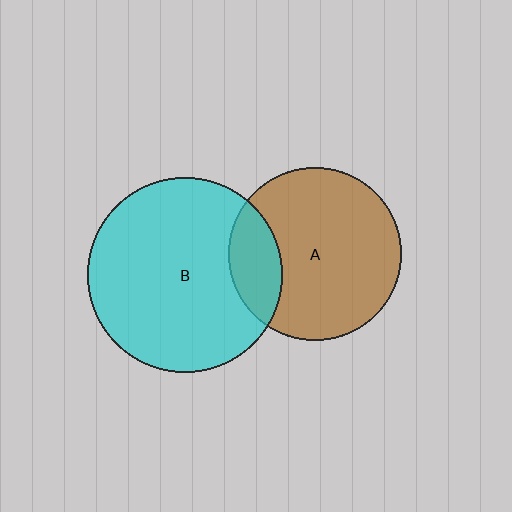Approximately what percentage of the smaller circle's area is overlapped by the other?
Approximately 20%.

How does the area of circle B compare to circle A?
Approximately 1.3 times.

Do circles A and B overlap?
Yes.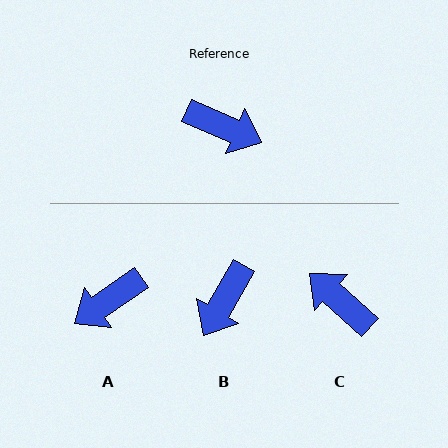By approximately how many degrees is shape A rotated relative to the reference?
Approximately 122 degrees clockwise.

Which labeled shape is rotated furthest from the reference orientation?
C, about 161 degrees away.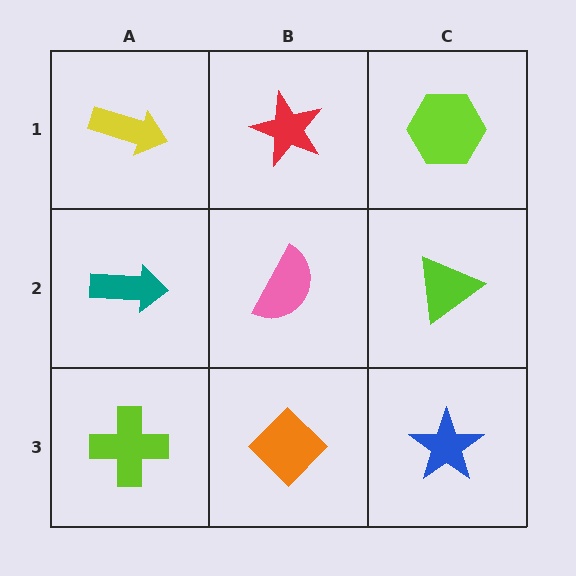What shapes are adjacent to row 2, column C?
A lime hexagon (row 1, column C), a blue star (row 3, column C), a pink semicircle (row 2, column B).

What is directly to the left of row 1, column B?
A yellow arrow.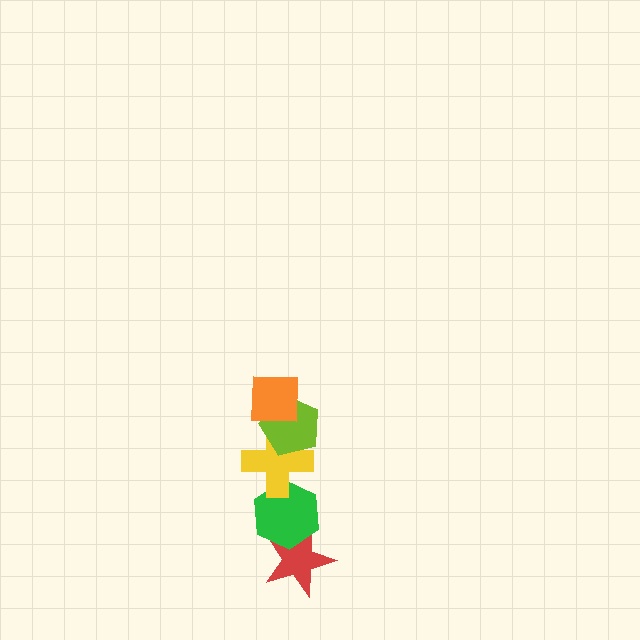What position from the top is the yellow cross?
The yellow cross is 3rd from the top.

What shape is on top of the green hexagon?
The yellow cross is on top of the green hexagon.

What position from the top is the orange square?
The orange square is 1st from the top.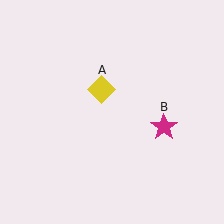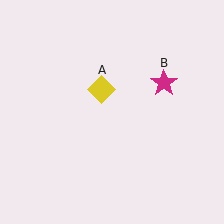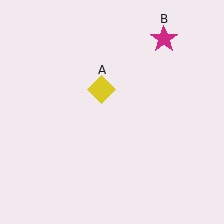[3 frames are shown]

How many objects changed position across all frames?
1 object changed position: magenta star (object B).